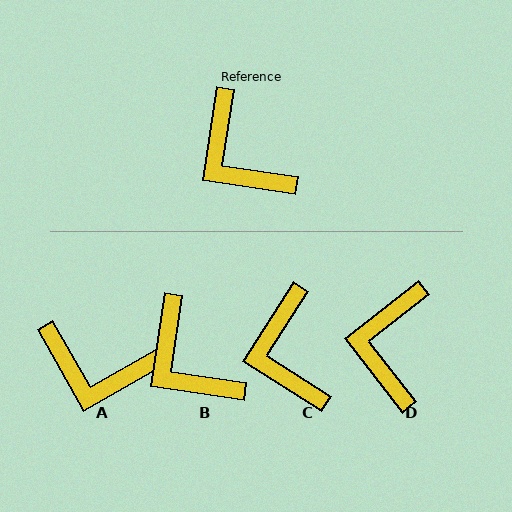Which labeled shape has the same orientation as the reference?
B.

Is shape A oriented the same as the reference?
No, it is off by about 38 degrees.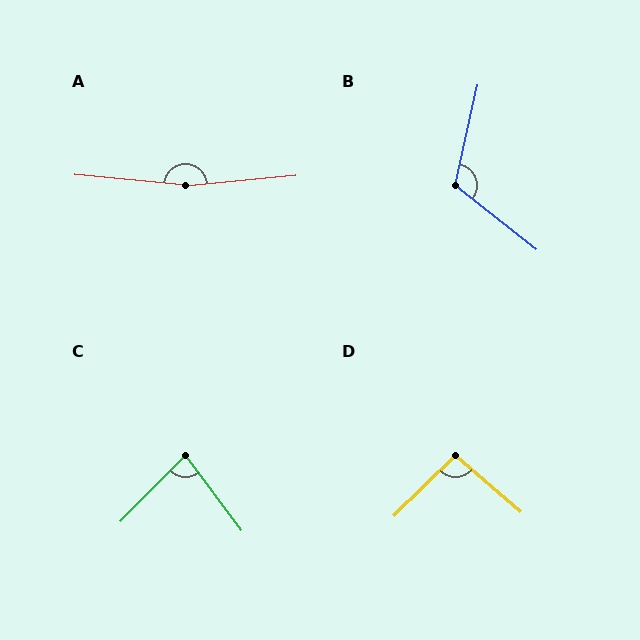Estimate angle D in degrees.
Approximately 95 degrees.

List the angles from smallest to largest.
C (82°), D (95°), B (116°), A (169°).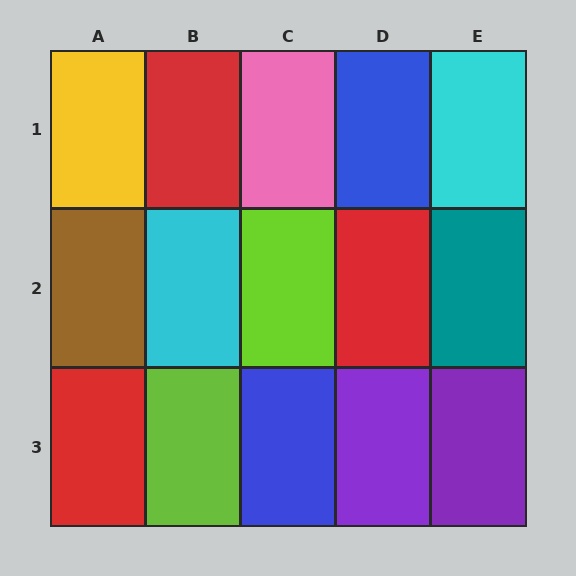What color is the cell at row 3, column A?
Red.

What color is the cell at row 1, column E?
Cyan.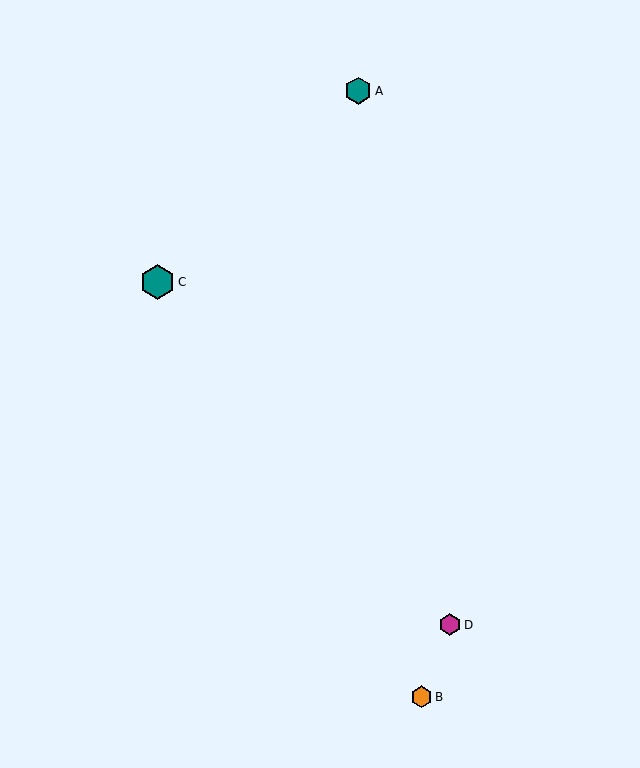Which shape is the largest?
The teal hexagon (labeled C) is the largest.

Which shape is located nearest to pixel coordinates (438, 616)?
The magenta hexagon (labeled D) at (450, 625) is nearest to that location.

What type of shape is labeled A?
Shape A is a teal hexagon.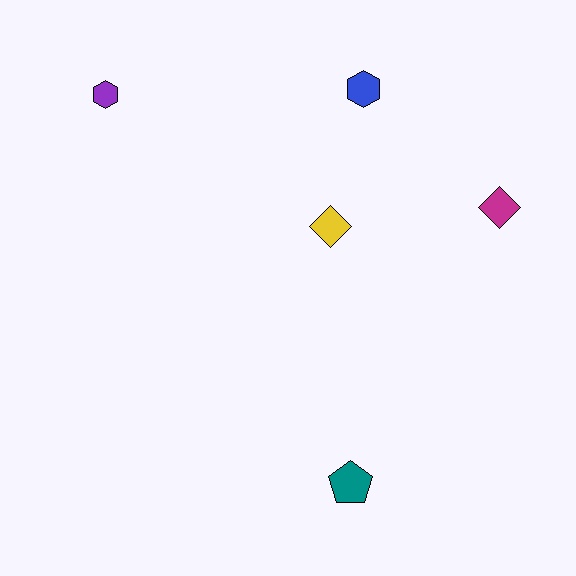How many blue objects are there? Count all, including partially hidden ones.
There is 1 blue object.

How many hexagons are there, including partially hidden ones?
There are 2 hexagons.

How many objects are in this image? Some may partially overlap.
There are 5 objects.